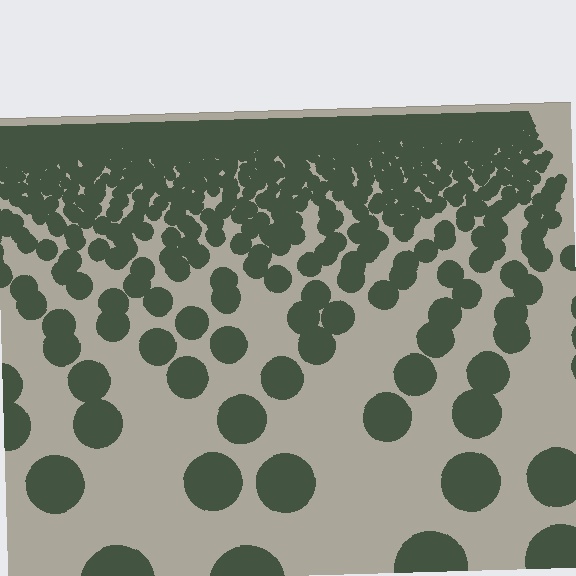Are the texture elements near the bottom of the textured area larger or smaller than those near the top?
Larger. Near the bottom, elements are closer to the viewer and appear at a bigger on-screen size.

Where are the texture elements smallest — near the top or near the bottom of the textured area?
Near the top.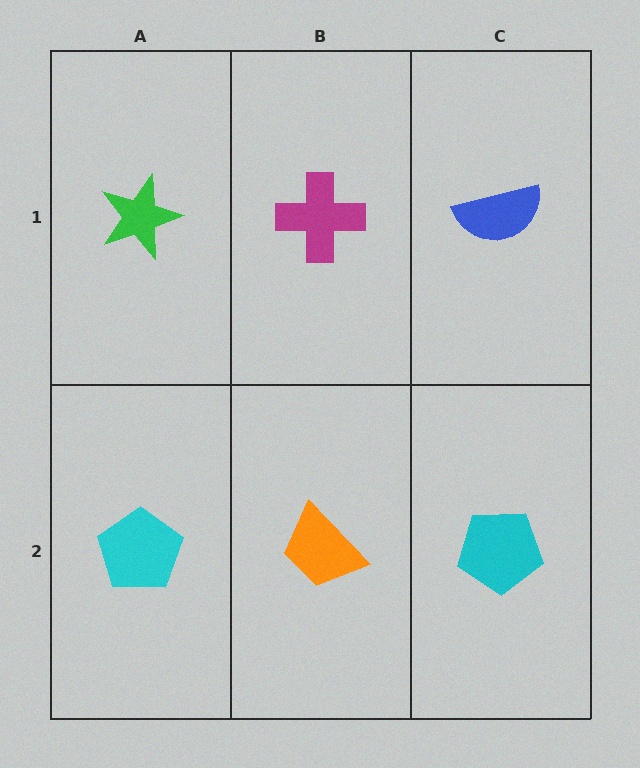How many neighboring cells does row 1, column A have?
2.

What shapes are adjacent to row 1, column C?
A cyan pentagon (row 2, column C), a magenta cross (row 1, column B).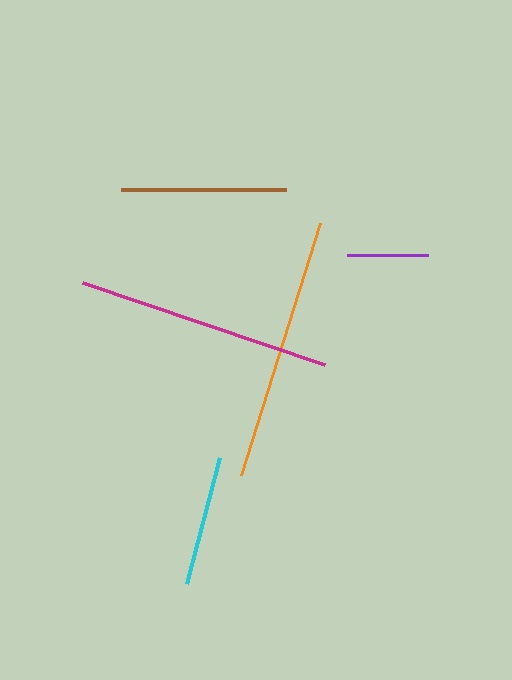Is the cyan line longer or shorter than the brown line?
The brown line is longer than the cyan line.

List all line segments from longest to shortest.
From longest to shortest: orange, magenta, brown, cyan, purple.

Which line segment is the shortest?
The purple line is the shortest at approximately 81 pixels.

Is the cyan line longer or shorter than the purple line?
The cyan line is longer than the purple line.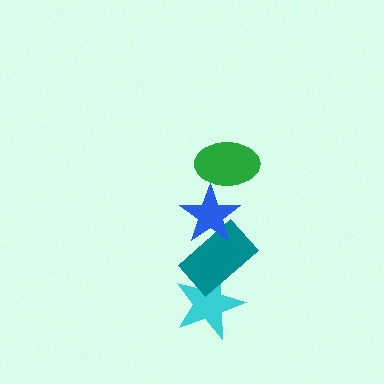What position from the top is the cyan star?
The cyan star is 4th from the top.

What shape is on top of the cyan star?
The teal rectangle is on top of the cyan star.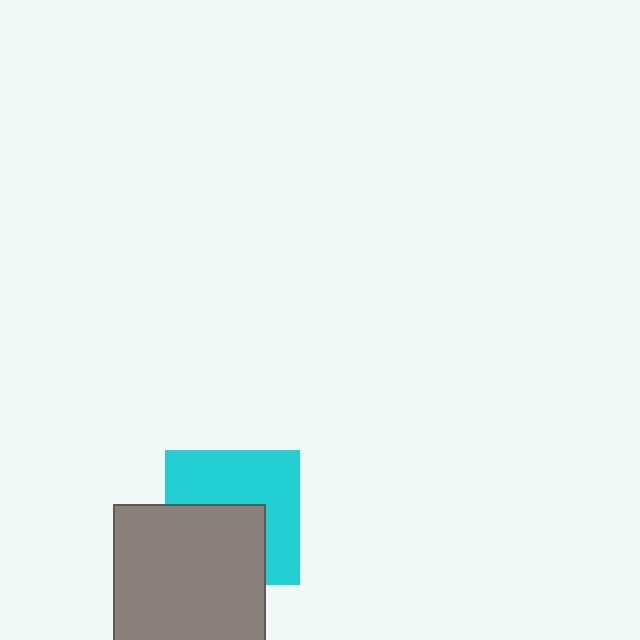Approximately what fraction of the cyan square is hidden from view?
Roughly 45% of the cyan square is hidden behind the gray square.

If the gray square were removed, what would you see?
You would see the complete cyan square.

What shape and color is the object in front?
The object in front is a gray square.